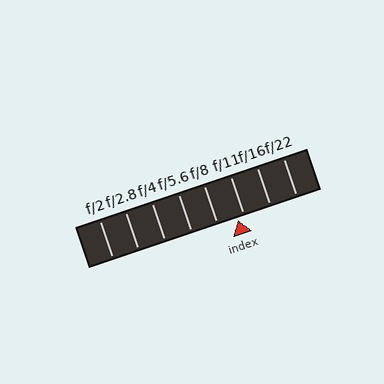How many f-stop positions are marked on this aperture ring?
There are 8 f-stop positions marked.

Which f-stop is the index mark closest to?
The index mark is closest to f/11.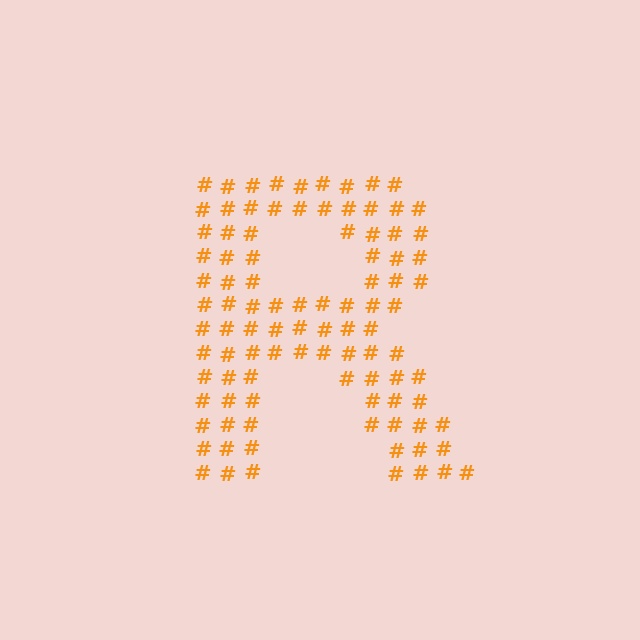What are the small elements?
The small elements are hash symbols.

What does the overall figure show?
The overall figure shows the letter R.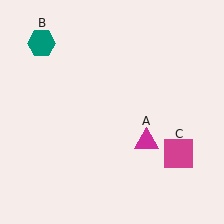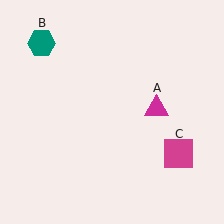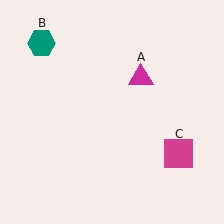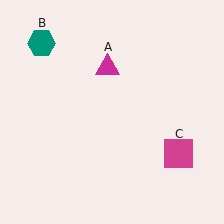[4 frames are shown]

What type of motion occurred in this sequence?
The magenta triangle (object A) rotated counterclockwise around the center of the scene.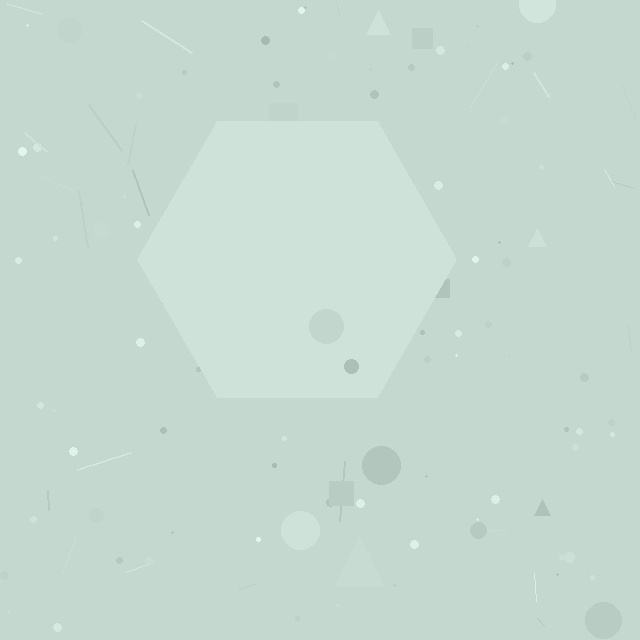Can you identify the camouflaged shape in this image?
The camouflaged shape is a hexagon.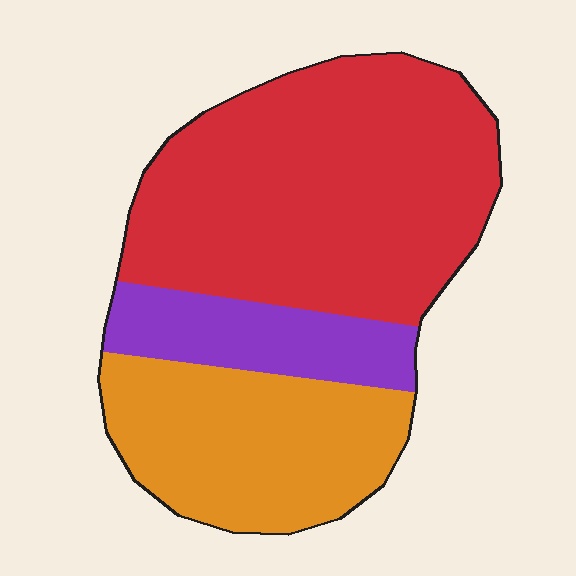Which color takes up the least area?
Purple, at roughly 15%.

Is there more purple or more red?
Red.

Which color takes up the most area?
Red, at roughly 55%.